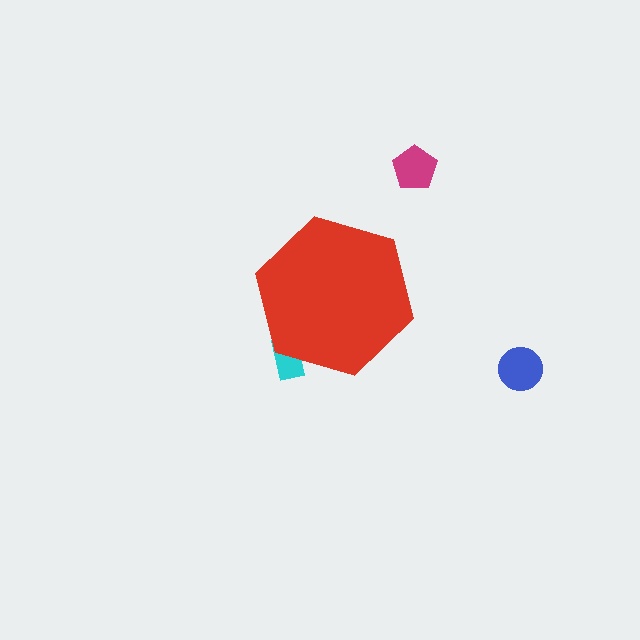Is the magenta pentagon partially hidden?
No, the magenta pentagon is fully visible.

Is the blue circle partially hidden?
No, the blue circle is fully visible.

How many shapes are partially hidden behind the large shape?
1 shape is partially hidden.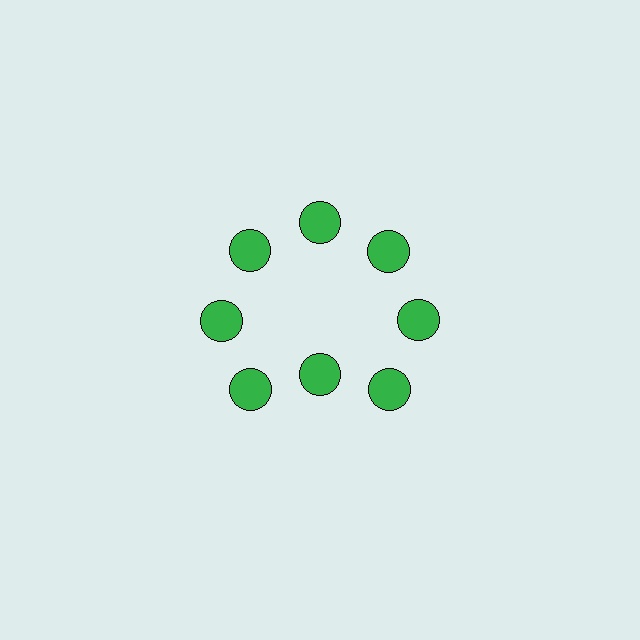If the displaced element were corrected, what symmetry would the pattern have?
It would have 8-fold rotational symmetry — the pattern would map onto itself every 45 degrees.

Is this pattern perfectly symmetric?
No. The 8 green circles are arranged in a ring, but one element near the 6 o'clock position is pulled inward toward the center, breaking the 8-fold rotational symmetry.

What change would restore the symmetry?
The symmetry would be restored by moving it outward, back onto the ring so that all 8 circles sit at equal angles and equal distance from the center.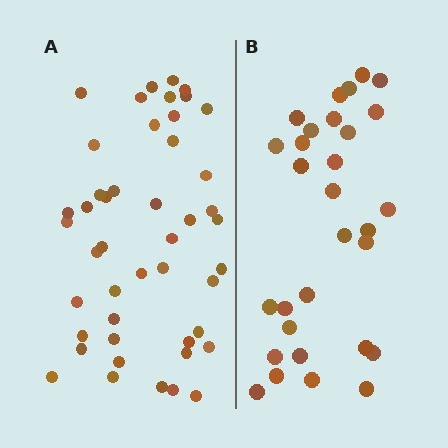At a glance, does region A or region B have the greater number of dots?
Region A (the left region) has more dots.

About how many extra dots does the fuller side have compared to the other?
Region A has approximately 15 more dots than region B.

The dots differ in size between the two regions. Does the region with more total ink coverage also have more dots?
No. Region B has more total ink coverage because its dots are larger, but region A actually contains more individual dots. Total area can be misleading — the number of items is what matters here.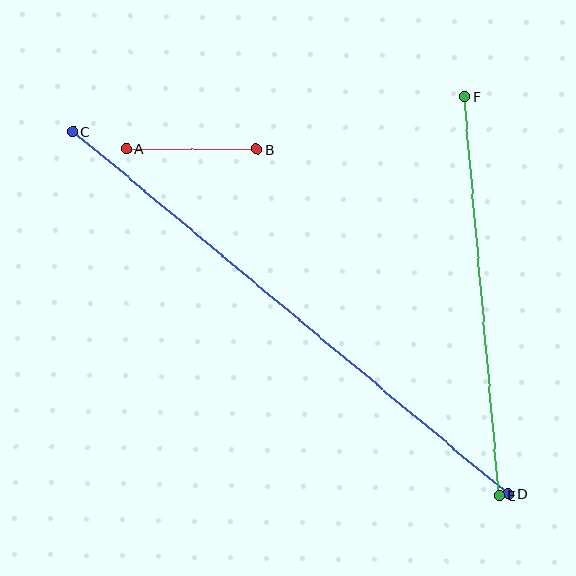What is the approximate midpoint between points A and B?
The midpoint is at approximately (192, 149) pixels.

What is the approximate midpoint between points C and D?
The midpoint is at approximately (291, 312) pixels.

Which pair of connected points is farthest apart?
Points C and D are farthest apart.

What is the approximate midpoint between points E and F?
The midpoint is at approximately (482, 296) pixels.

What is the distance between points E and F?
The distance is approximately 400 pixels.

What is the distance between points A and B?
The distance is approximately 131 pixels.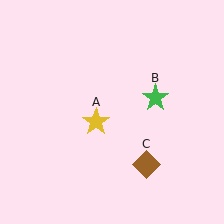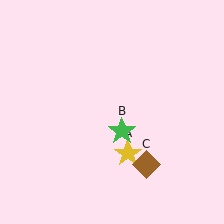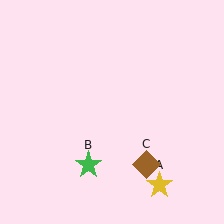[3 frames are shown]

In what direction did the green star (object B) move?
The green star (object B) moved down and to the left.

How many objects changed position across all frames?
2 objects changed position: yellow star (object A), green star (object B).